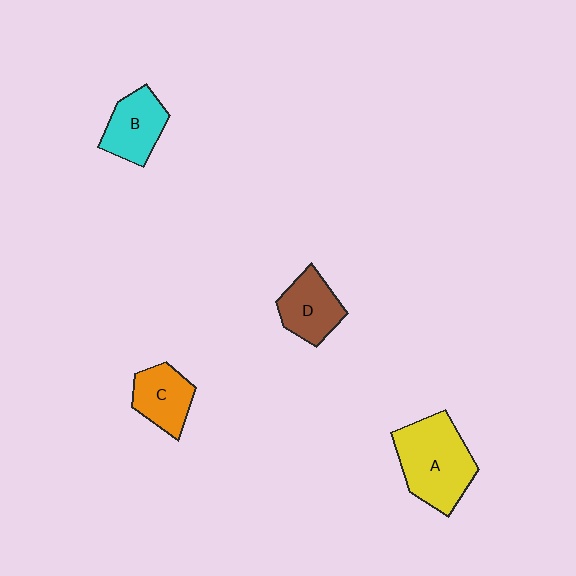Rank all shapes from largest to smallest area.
From largest to smallest: A (yellow), B (cyan), D (brown), C (orange).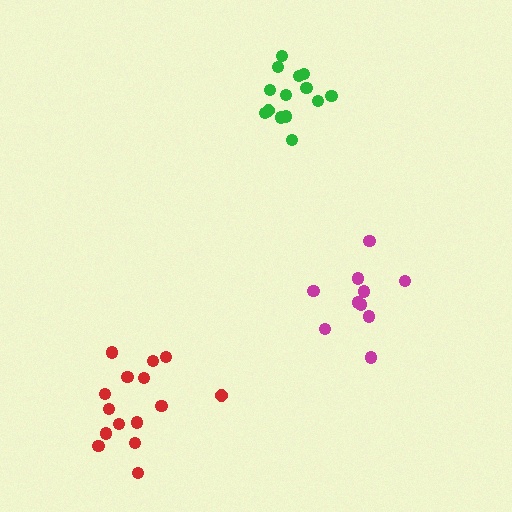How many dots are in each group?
Group 1: 15 dots, Group 2: 11 dots, Group 3: 14 dots (40 total).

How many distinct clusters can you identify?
There are 3 distinct clusters.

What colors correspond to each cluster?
The clusters are colored: red, magenta, green.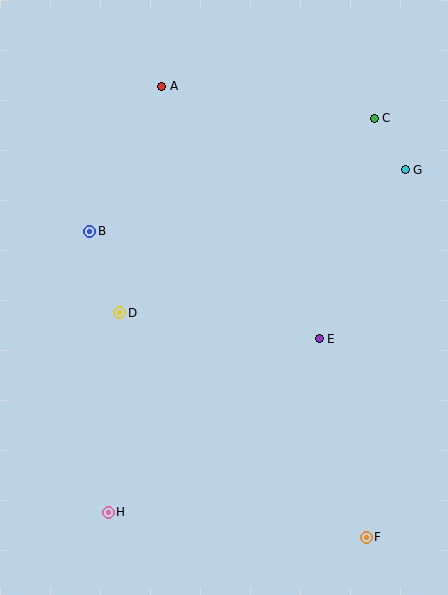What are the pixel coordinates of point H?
Point H is at (108, 512).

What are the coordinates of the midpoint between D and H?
The midpoint between D and H is at (114, 413).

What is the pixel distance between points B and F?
The distance between B and F is 412 pixels.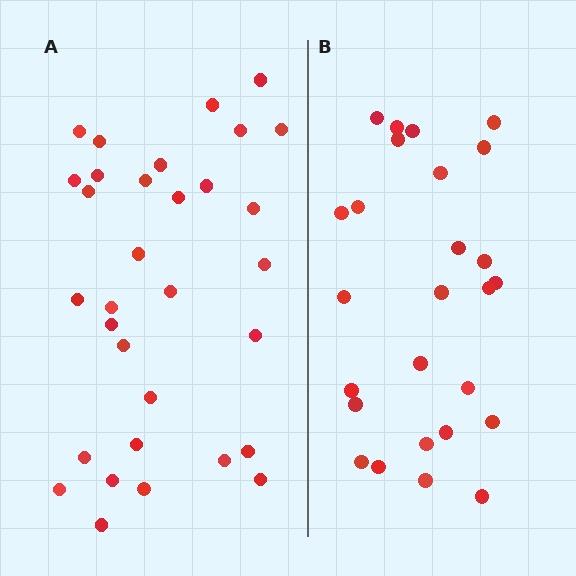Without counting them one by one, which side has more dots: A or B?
Region A (the left region) has more dots.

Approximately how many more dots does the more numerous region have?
Region A has about 6 more dots than region B.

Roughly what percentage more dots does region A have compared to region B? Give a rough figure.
About 25% more.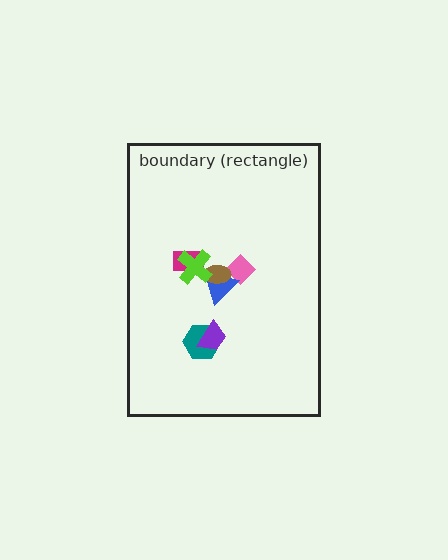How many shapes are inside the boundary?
7 inside, 0 outside.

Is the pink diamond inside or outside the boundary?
Inside.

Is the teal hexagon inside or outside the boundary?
Inside.